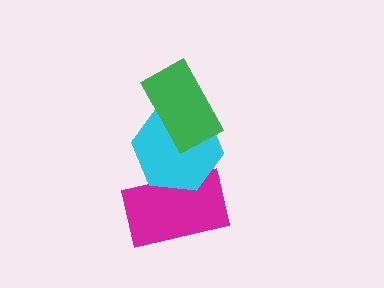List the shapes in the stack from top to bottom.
From top to bottom: the green rectangle, the cyan hexagon, the magenta rectangle.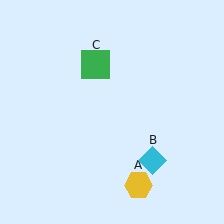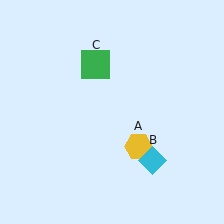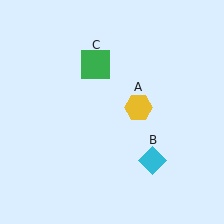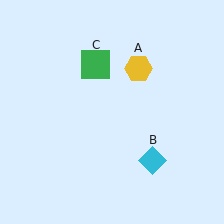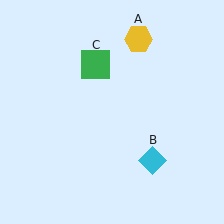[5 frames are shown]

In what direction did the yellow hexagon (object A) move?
The yellow hexagon (object A) moved up.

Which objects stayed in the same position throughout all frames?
Cyan diamond (object B) and green square (object C) remained stationary.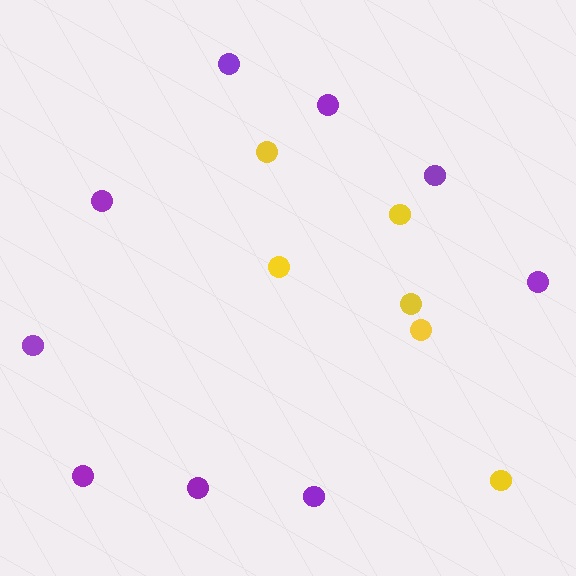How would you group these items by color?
There are 2 groups: one group of yellow circles (6) and one group of purple circles (9).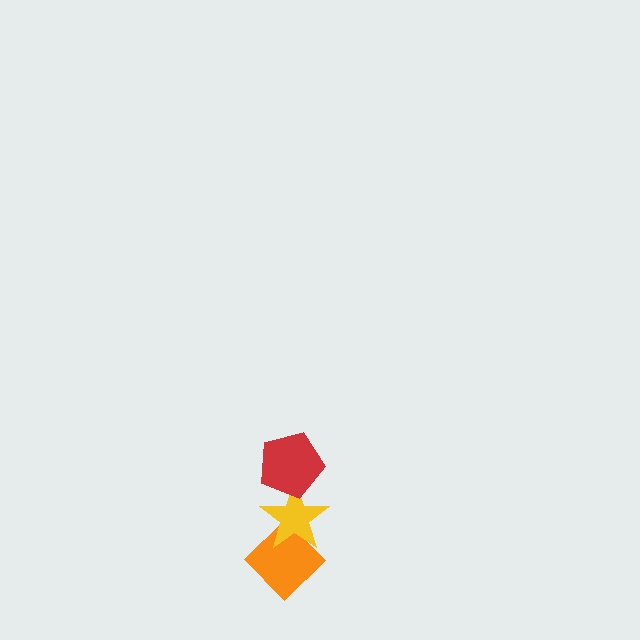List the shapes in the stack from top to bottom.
From top to bottom: the red pentagon, the yellow star, the orange diamond.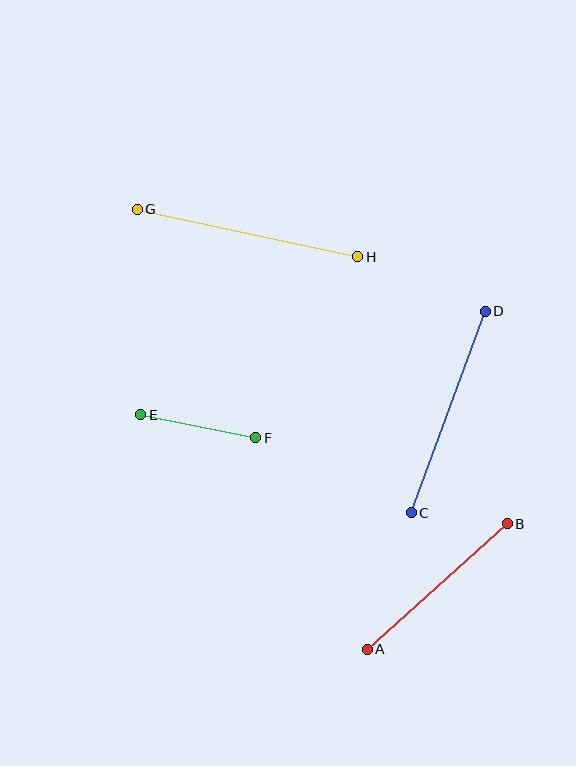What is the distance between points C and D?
The distance is approximately 215 pixels.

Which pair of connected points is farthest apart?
Points G and H are farthest apart.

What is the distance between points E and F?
The distance is approximately 117 pixels.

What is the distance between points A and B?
The distance is approximately 188 pixels.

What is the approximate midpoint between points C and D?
The midpoint is at approximately (448, 412) pixels.